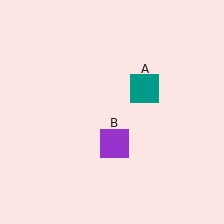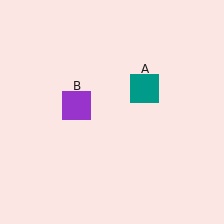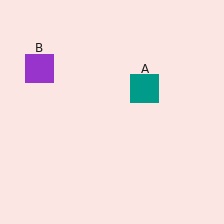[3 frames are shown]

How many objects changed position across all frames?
1 object changed position: purple square (object B).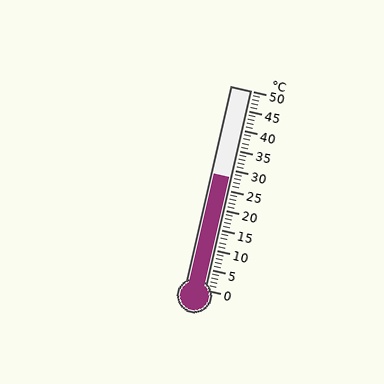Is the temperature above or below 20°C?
The temperature is above 20°C.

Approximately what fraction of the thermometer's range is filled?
The thermometer is filled to approximately 55% of its range.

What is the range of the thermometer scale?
The thermometer scale ranges from 0°C to 50°C.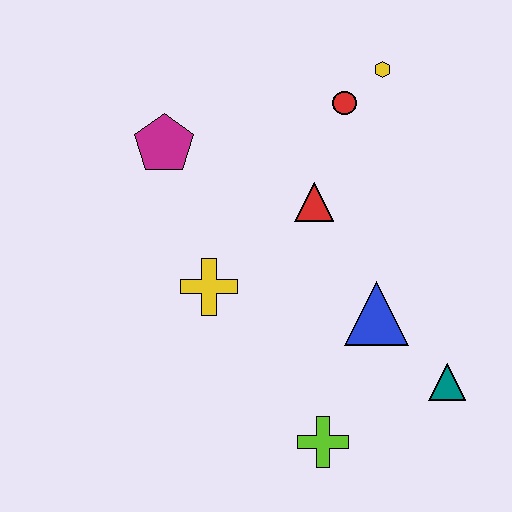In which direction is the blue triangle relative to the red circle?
The blue triangle is below the red circle.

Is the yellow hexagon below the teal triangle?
No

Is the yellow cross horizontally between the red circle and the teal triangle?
No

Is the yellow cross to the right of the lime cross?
No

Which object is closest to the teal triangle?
The blue triangle is closest to the teal triangle.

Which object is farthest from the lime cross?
The yellow hexagon is farthest from the lime cross.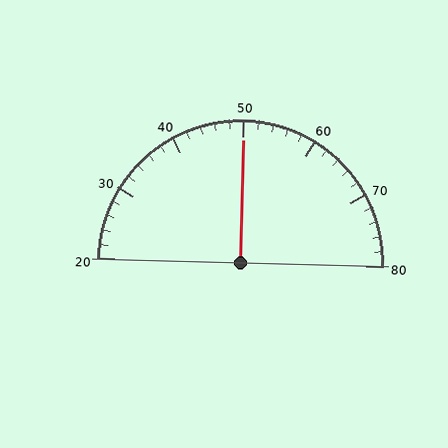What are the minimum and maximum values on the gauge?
The gauge ranges from 20 to 80.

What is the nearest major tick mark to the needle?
The nearest major tick mark is 50.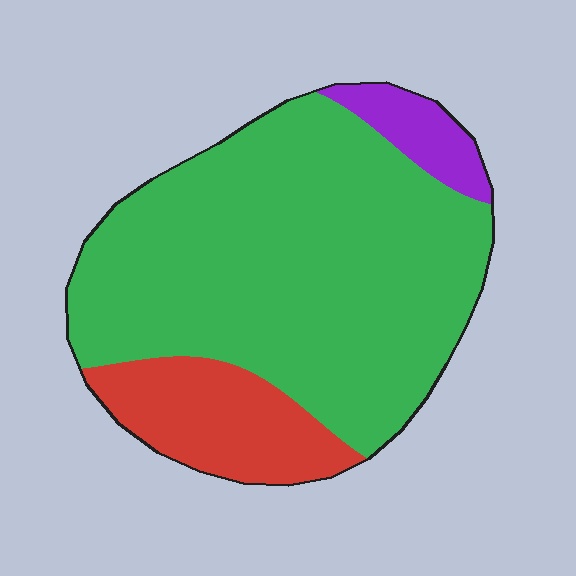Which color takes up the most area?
Green, at roughly 75%.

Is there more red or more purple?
Red.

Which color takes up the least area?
Purple, at roughly 5%.